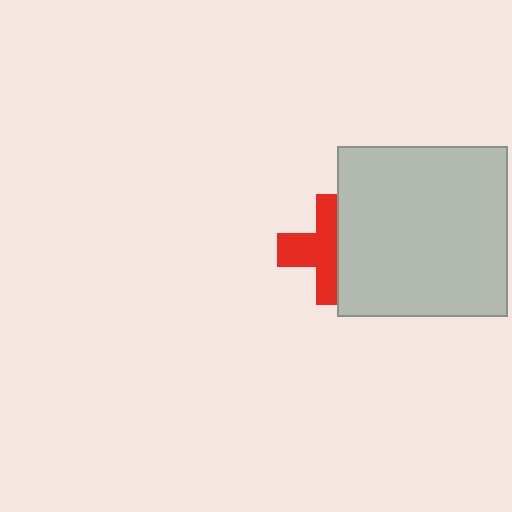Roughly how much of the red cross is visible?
About half of it is visible (roughly 58%).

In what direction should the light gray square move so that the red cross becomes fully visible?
The light gray square should move right. That is the shortest direction to clear the overlap and leave the red cross fully visible.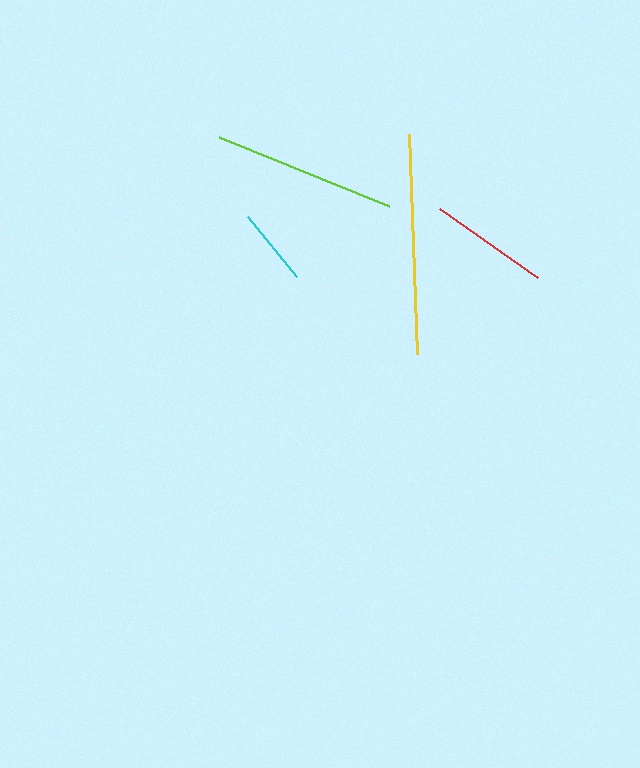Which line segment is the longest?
The yellow line is the longest at approximately 221 pixels.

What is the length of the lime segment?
The lime segment is approximately 183 pixels long.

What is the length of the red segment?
The red segment is approximately 120 pixels long.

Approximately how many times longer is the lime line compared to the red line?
The lime line is approximately 1.5 times the length of the red line.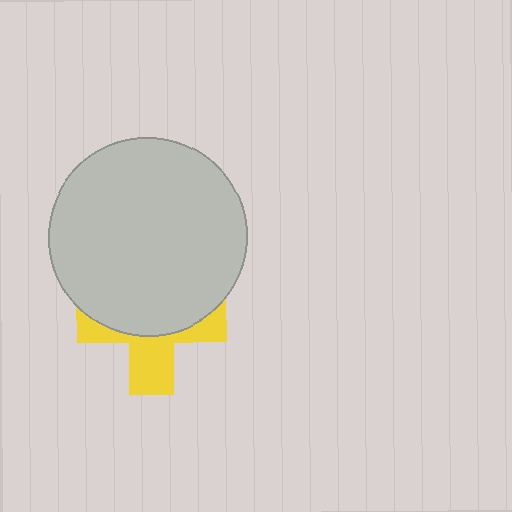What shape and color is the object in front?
The object in front is a light gray circle.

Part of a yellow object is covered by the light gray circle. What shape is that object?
It is a cross.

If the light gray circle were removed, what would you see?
You would see the complete yellow cross.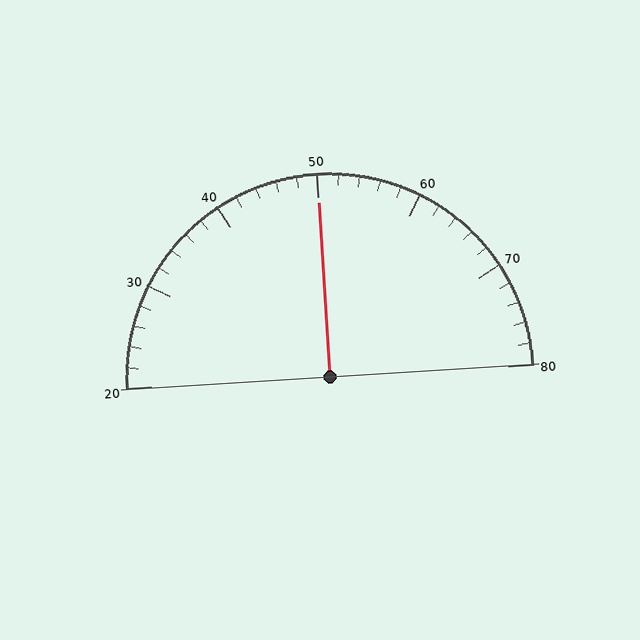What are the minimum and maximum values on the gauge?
The gauge ranges from 20 to 80.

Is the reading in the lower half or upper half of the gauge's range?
The reading is in the upper half of the range (20 to 80).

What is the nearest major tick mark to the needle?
The nearest major tick mark is 50.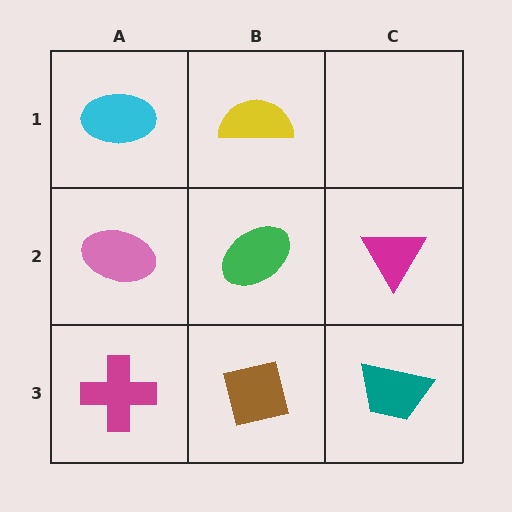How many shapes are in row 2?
3 shapes.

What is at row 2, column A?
A pink ellipse.